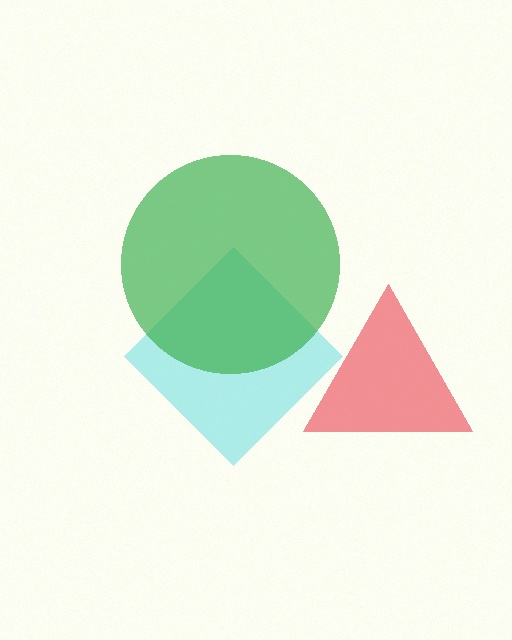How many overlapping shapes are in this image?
There are 3 overlapping shapes in the image.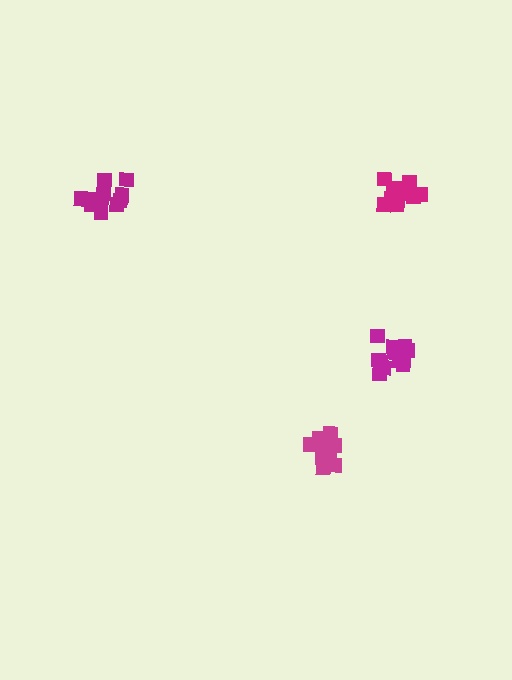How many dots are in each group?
Group 1: 11 dots, Group 2: 11 dots, Group 3: 14 dots, Group 4: 12 dots (48 total).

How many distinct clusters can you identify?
There are 4 distinct clusters.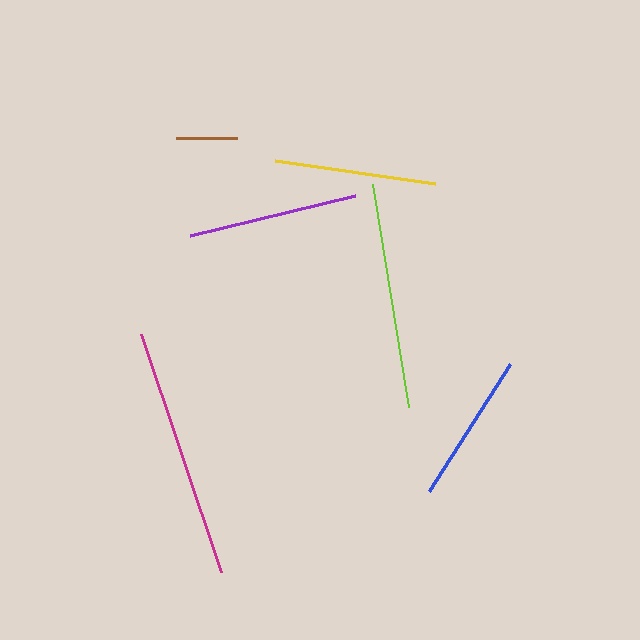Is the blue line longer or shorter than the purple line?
The purple line is longer than the blue line.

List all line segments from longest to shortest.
From longest to shortest: magenta, lime, purple, yellow, blue, brown.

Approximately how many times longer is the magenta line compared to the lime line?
The magenta line is approximately 1.1 times the length of the lime line.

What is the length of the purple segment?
The purple segment is approximately 169 pixels long.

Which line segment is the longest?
The magenta line is the longest at approximately 251 pixels.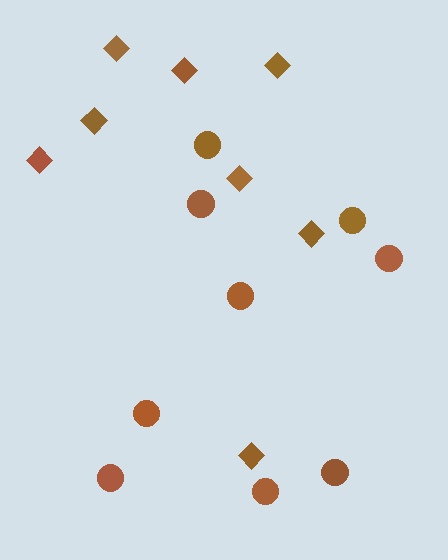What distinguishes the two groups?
There are 2 groups: one group of circles (9) and one group of diamonds (8).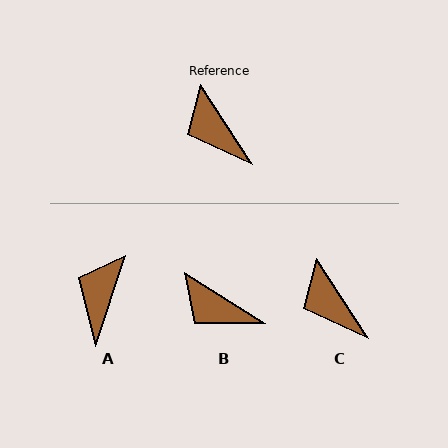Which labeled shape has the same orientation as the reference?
C.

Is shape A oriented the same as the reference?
No, it is off by about 51 degrees.